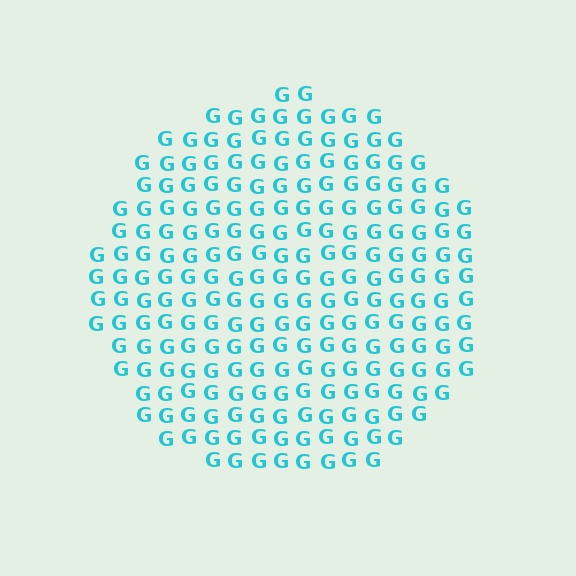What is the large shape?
The large shape is a circle.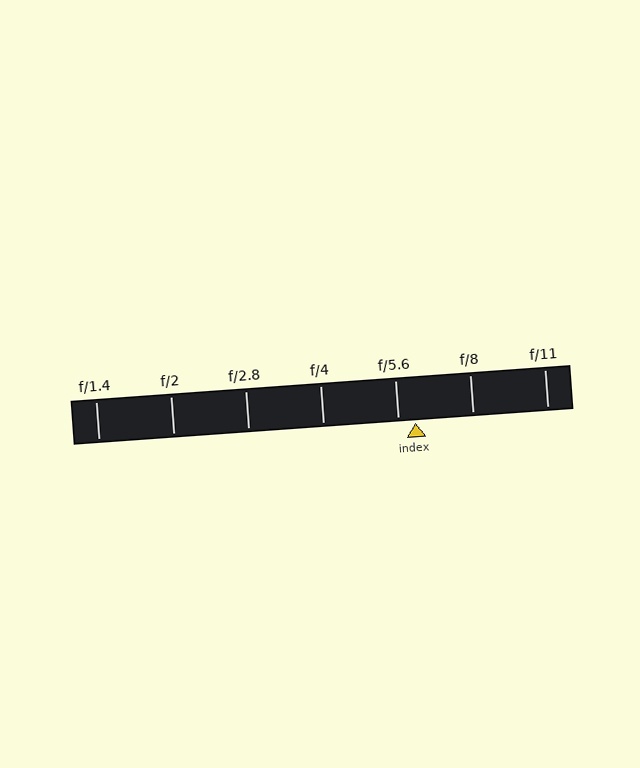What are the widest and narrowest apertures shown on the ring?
The widest aperture shown is f/1.4 and the narrowest is f/11.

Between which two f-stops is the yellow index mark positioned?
The index mark is between f/5.6 and f/8.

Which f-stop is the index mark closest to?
The index mark is closest to f/5.6.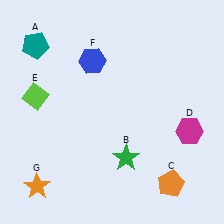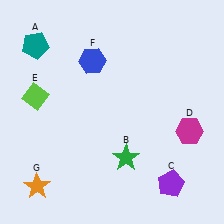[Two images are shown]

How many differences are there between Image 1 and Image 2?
There is 1 difference between the two images.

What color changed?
The pentagon (C) changed from orange in Image 1 to purple in Image 2.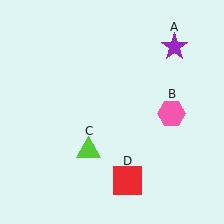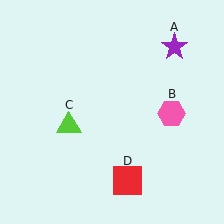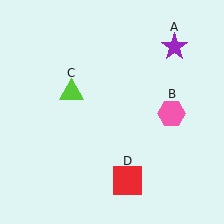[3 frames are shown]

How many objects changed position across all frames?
1 object changed position: lime triangle (object C).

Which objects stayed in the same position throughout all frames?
Purple star (object A) and pink hexagon (object B) and red square (object D) remained stationary.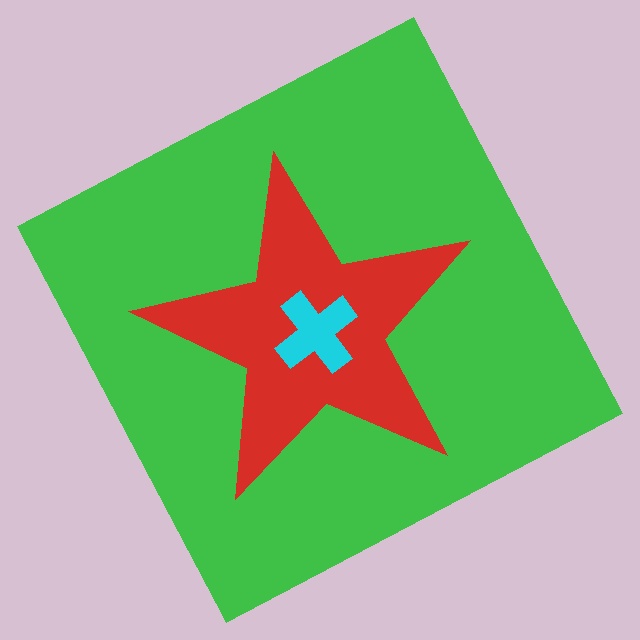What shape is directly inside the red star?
The cyan cross.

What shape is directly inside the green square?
The red star.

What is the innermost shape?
The cyan cross.